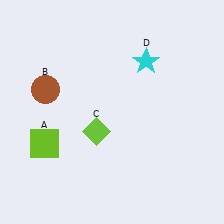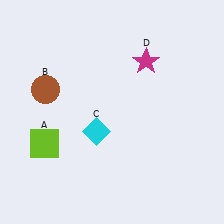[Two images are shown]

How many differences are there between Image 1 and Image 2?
There are 2 differences between the two images.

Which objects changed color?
C changed from lime to cyan. D changed from cyan to magenta.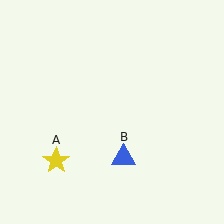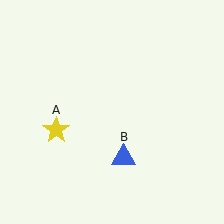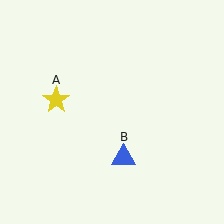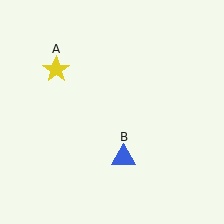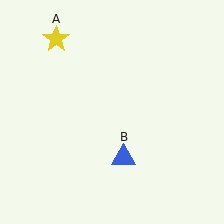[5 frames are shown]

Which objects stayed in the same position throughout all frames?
Blue triangle (object B) remained stationary.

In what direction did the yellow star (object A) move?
The yellow star (object A) moved up.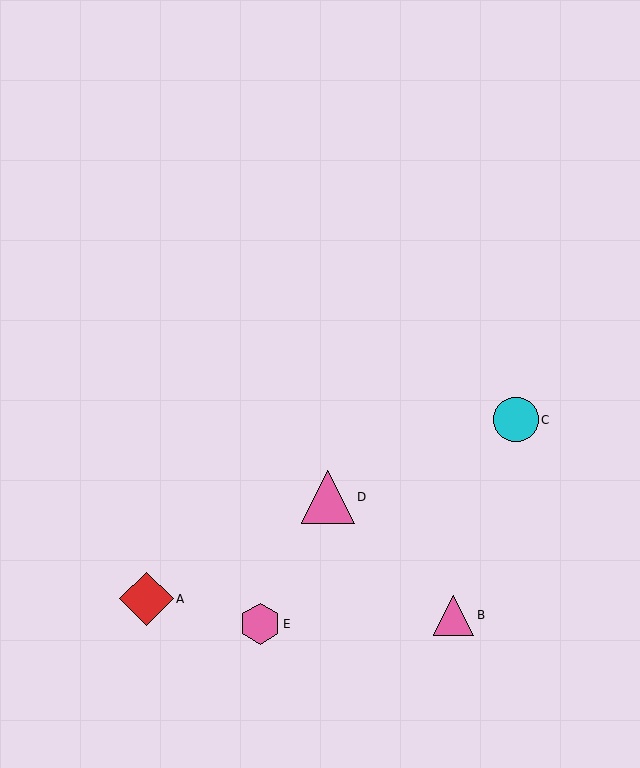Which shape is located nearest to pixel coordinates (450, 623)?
The pink triangle (labeled B) at (454, 615) is nearest to that location.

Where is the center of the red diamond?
The center of the red diamond is at (146, 599).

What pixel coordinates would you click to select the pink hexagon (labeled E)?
Click at (260, 624) to select the pink hexagon E.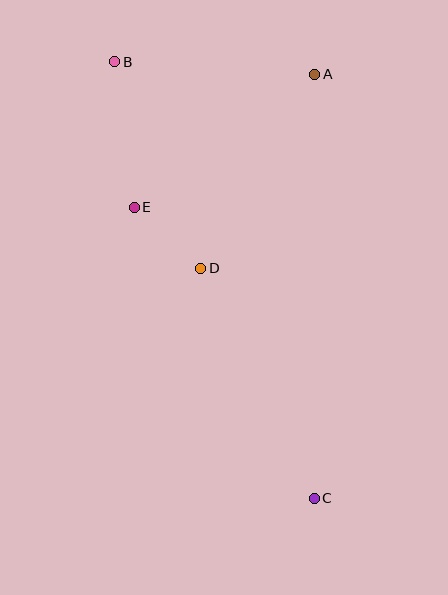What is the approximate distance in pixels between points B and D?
The distance between B and D is approximately 224 pixels.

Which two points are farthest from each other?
Points B and C are farthest from each other.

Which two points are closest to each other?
Points D and E are closest to each other.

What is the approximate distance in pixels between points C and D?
The distance between C and D is approximately 257 pixels.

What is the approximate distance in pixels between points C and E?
The distance between C and E is approximately 342 pixels.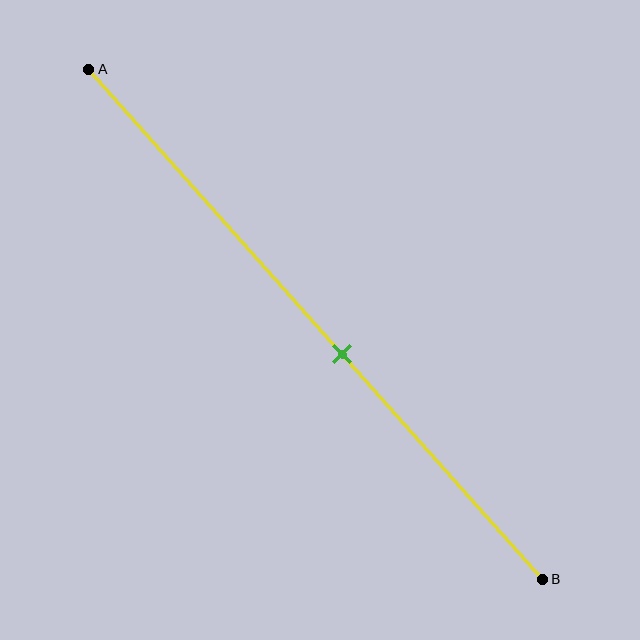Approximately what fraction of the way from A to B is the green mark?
The green mark is approximately 55% of the way from A to B.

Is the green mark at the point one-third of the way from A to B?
No, the mark is at about 55% from A, not at the 33% one-third point.